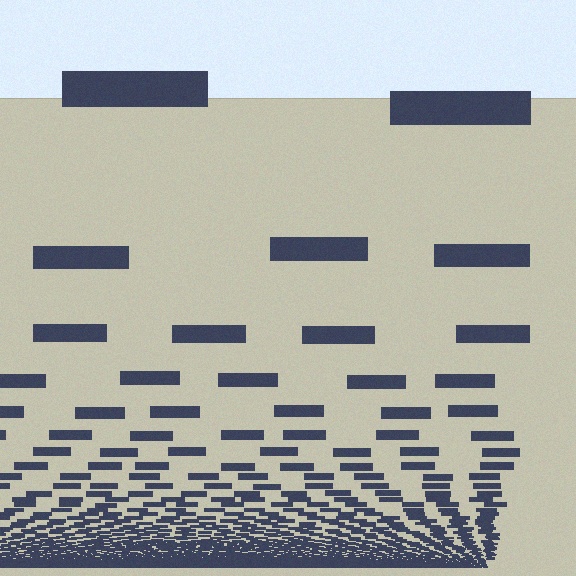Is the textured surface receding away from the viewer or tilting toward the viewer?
The surface appears to tilt toward the viewer. Texture elements get larger and sparser toward the top.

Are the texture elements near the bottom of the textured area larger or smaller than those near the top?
Smaller. The gradient is inverted — elements near the bottom are smaller and denser.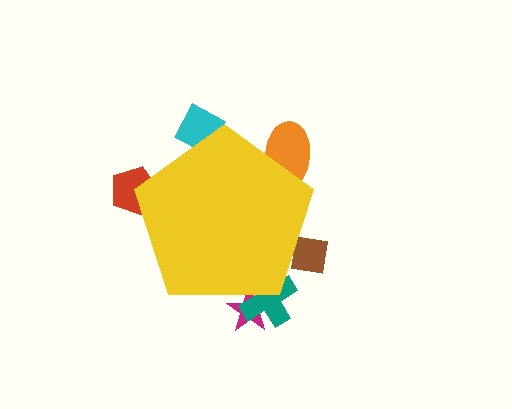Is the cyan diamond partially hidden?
Yes, the cyan diamond is partially hidden behind the yellow pentagon.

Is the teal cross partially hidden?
Yes, the teal cross is partially hidden behind the yellow pentagon.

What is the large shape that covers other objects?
A yellow pentagon.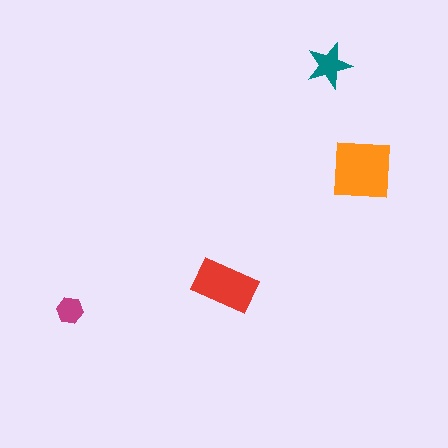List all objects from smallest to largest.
The magenta hexagon, the teal star, the red rectangle, the orange square.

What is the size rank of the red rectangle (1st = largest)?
2nd.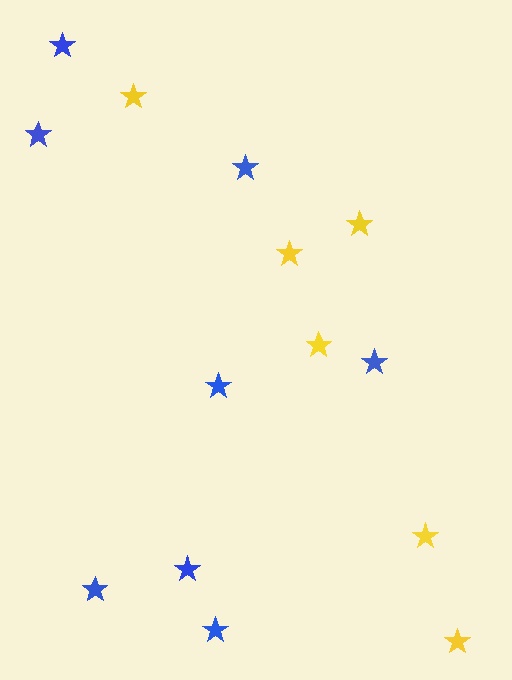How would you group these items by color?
There are 2 groups: one group of yellow stars (6) and one group of blue stars (8).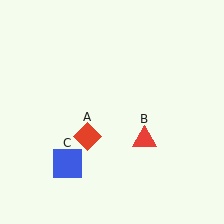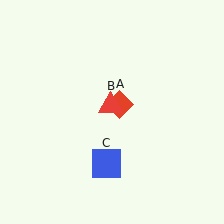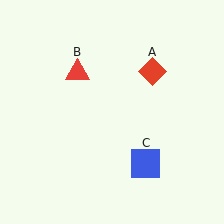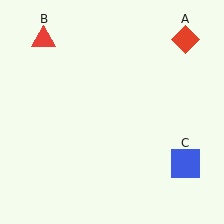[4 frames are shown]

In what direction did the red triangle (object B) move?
The red triangle (object B) moved up and to the left.